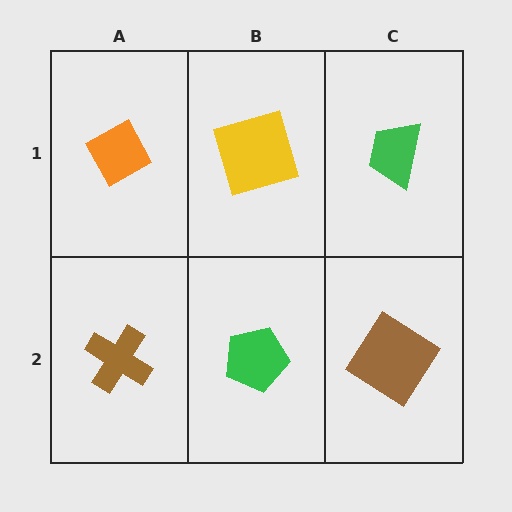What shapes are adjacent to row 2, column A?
An orange diamond (row 1, column A), a green pentagon (row 2, column B).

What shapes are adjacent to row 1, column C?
A brown diamond (row 2, column C), a yellow square (row 1, column B).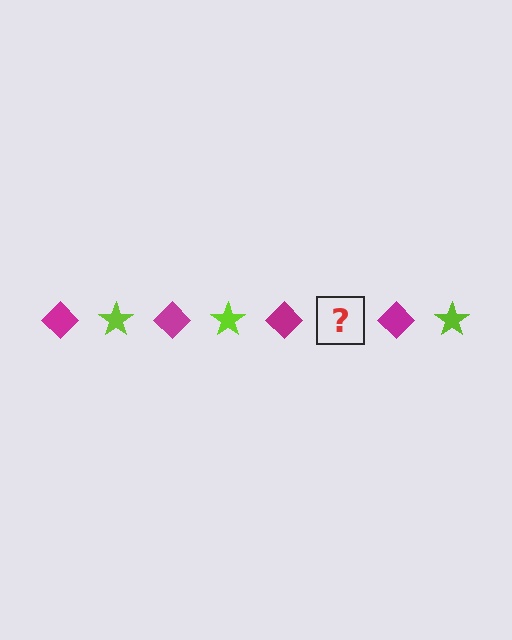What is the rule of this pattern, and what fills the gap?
The rule is that the pattern alternates between magenta diamond and lime star. The gap should be filled with a lime star.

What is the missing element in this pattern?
The missing element is a lime star.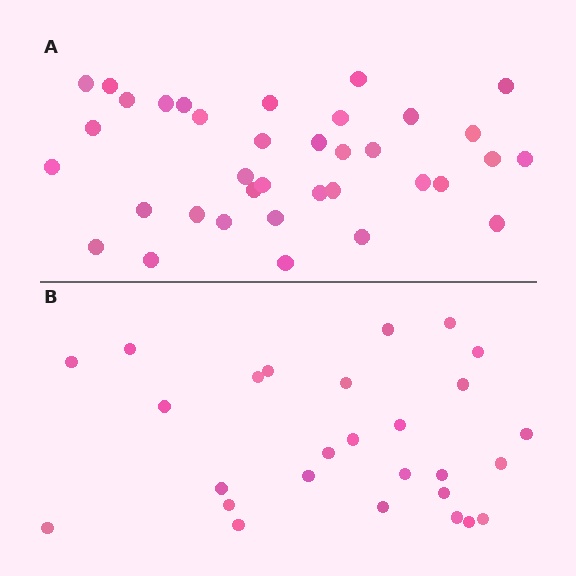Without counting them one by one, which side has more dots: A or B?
Region A (the top region) has more dots.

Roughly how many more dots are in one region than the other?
Region A has roughly 8 or so more dots than region B.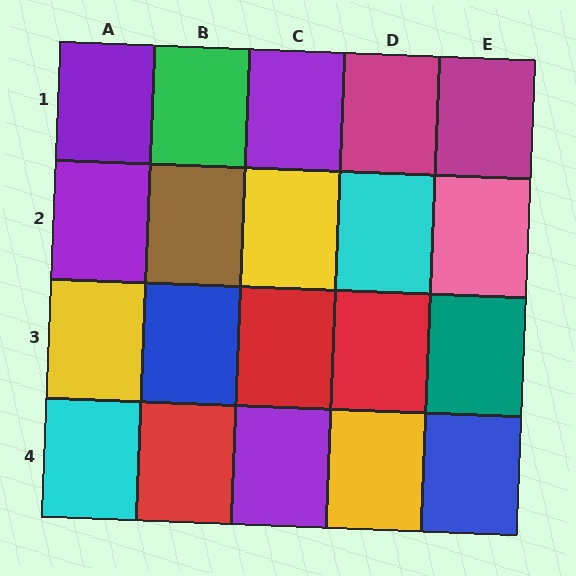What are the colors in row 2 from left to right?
Purple, brown, yellow, cyan, pink.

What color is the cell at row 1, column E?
Magenta.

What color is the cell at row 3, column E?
Teal.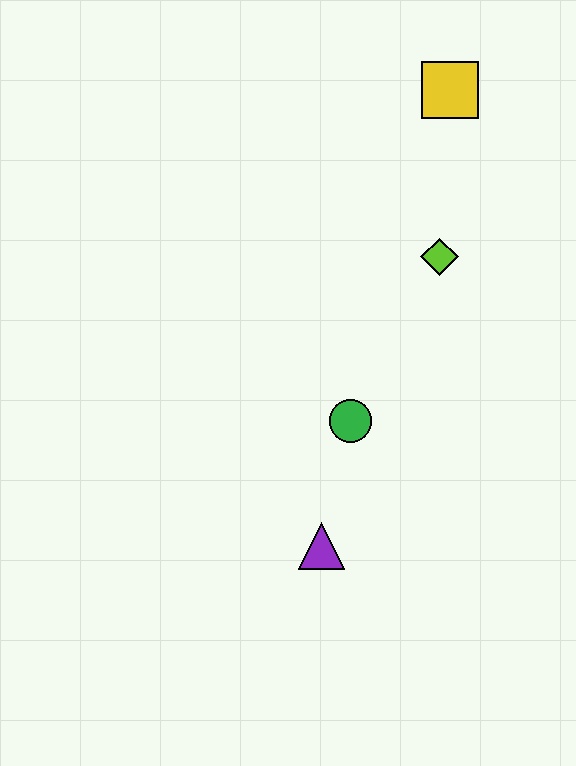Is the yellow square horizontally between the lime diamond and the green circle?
No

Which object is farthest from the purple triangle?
The yellow square is farthest from the purple triangle.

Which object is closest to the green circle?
The purple triangle is closest to the green circle.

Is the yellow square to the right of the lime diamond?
Yes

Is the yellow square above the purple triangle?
Yes